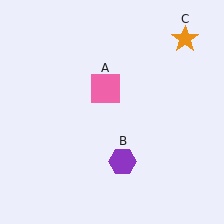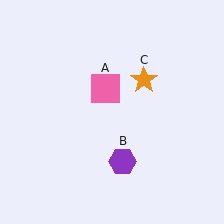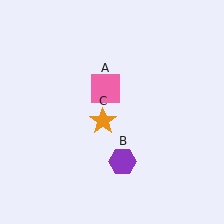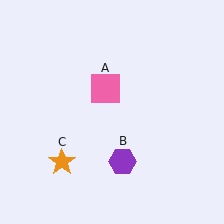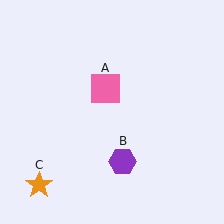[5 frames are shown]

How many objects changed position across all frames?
1 object changed position: orange star (object C).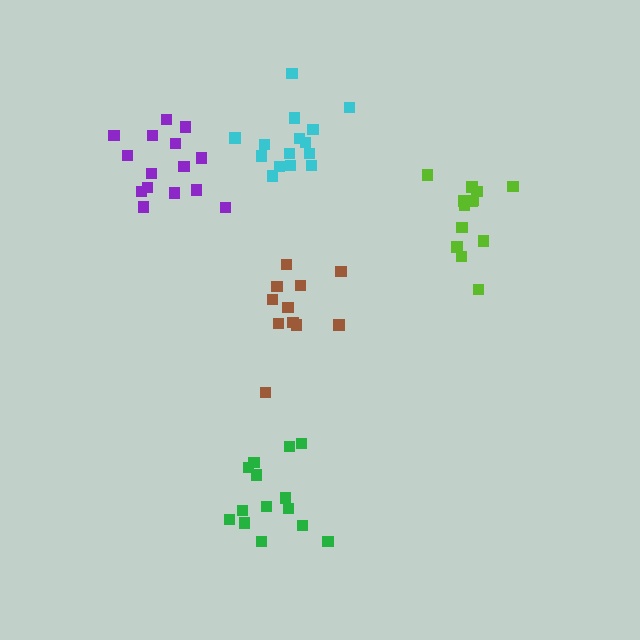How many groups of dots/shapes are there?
There are 5 groups.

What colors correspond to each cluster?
The clusters are colored: cyan, brown, green, lime, purple.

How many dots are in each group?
Group 1: 15 dots, Group 2: 12 dots, Group 3: 14 dots, Group 4: 13 dots, Group 5: 15 dots (69 total).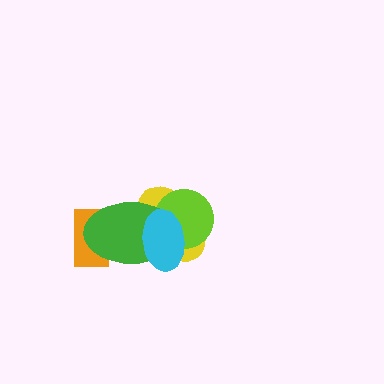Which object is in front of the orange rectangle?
The green ellipse is in front of the orange rectangle.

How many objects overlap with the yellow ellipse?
3 objects overlap with the yellow ellipse.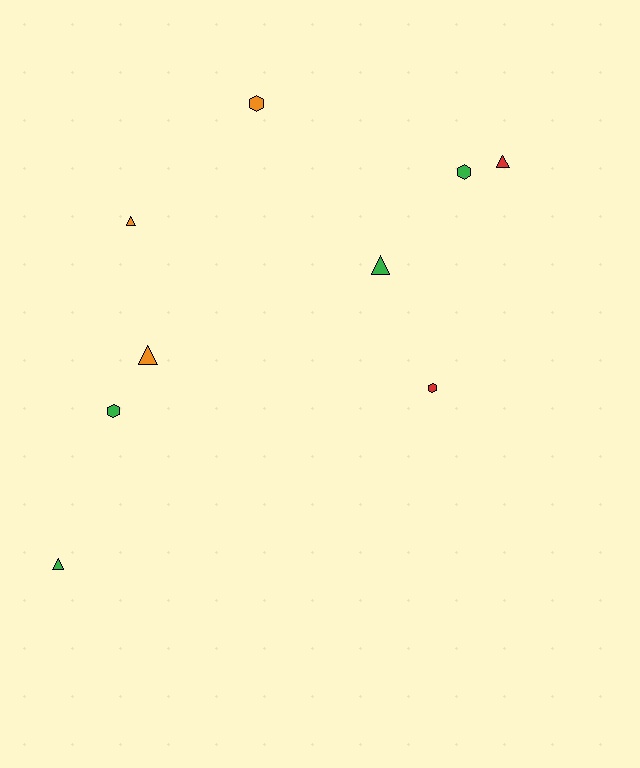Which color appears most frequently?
Green, with 4 objects.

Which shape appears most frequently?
Triangle, with 5 objects.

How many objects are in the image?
There are 9 objects.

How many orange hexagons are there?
There is 1 orange hexagon.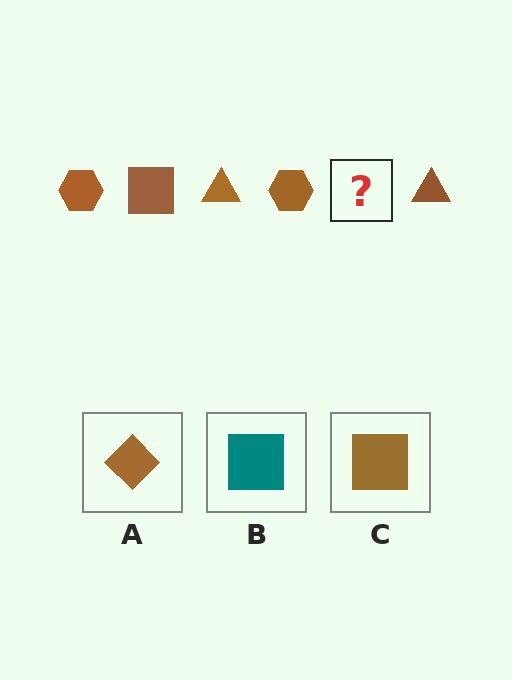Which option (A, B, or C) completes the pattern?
C.